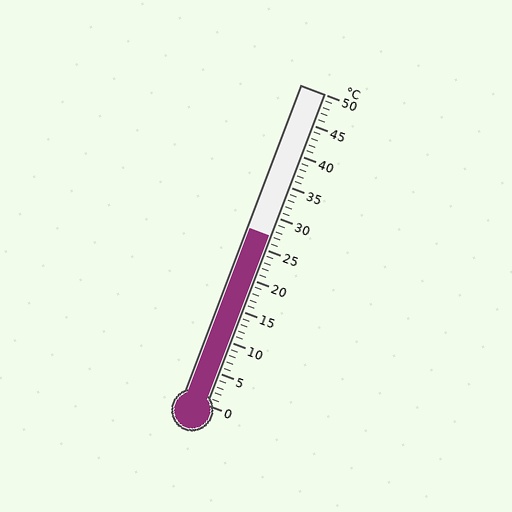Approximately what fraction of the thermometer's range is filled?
The thermometer is filled to approximately 55% of its range.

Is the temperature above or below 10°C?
The temperature is above 10°C.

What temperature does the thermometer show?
The thermometer shows approximately 27°C.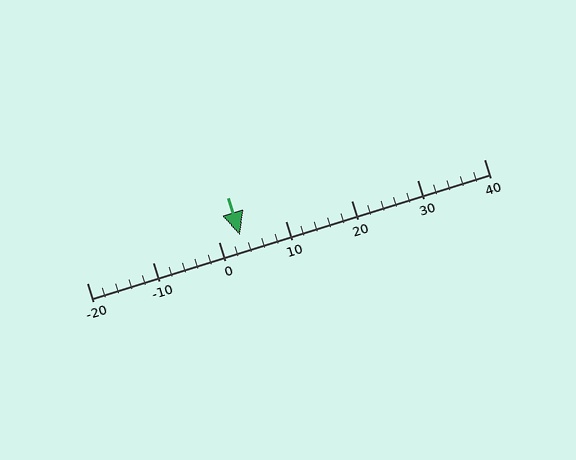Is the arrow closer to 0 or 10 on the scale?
The arrow is closer to 0.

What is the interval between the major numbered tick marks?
The major tick marks are spaced 10 units apart.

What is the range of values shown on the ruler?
The ruler shows values from -20 to 40.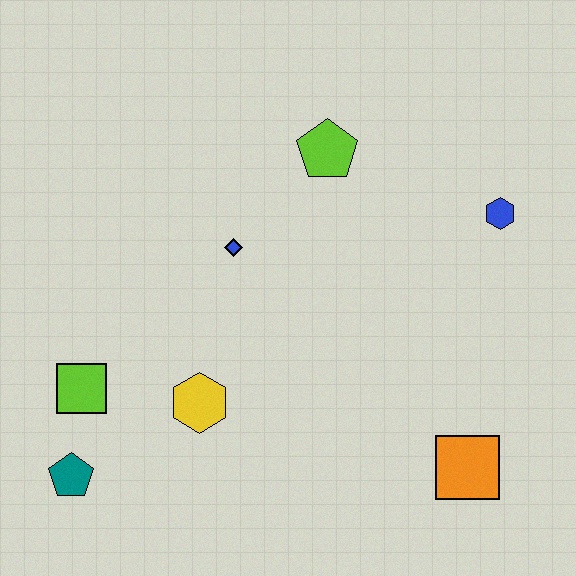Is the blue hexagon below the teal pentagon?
No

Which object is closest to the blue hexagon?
The lime pentagon is closest to the blue hexagon.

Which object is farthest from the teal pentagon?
The blue hexagon is farthest from the teal pentagon.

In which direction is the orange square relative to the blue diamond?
The orange square is to the right of the blue diamond.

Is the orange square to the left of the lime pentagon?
No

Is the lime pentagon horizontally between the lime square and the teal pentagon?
No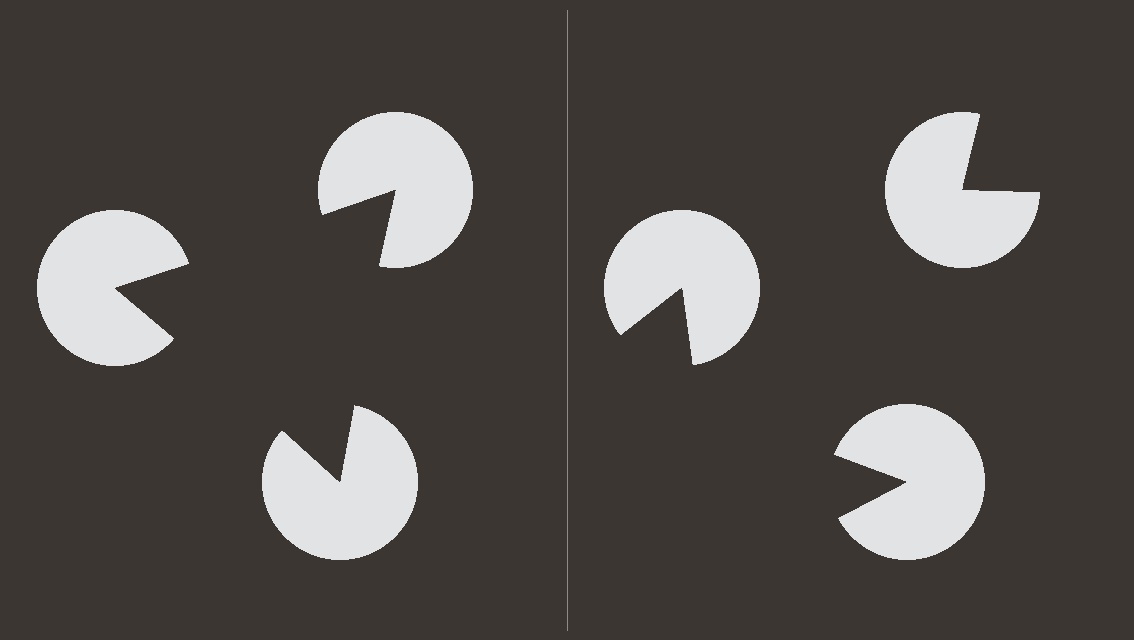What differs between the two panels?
The pac-man discs are positioned identically on both sides; only the wedge orientations differ. On the left they align to a triangle; on the right they are misaligned.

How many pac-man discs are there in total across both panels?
6 — 3 on each side.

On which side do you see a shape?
An illusory triangle appears on the left side. On the right side the wedge cuts are rotated, so no coherent shape forms.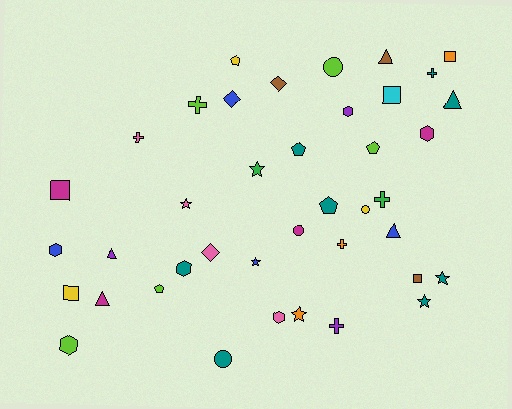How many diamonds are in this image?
There are 3 diamonds.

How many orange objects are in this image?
There are 3 orange objects.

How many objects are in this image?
There are 40 objects.